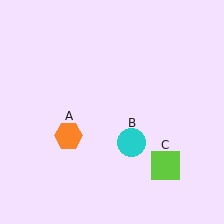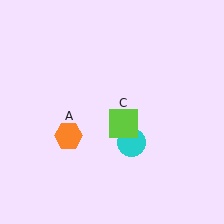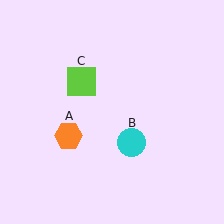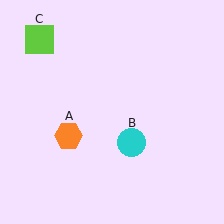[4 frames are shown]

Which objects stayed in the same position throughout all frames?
Orange hexagon (object A) and cyan circle (object B) remained stationary.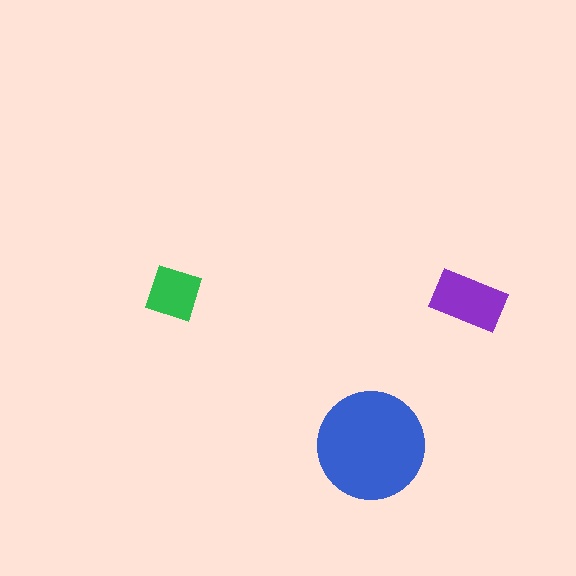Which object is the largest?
The blue circle.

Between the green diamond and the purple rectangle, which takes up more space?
The purple rectangle.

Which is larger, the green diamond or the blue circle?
The blue circle.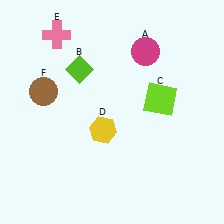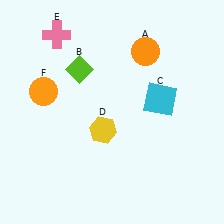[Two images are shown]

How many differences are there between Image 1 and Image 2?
There are 3 differences between the two images.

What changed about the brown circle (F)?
In Image 1, F is brown. In Image 2, it changed to orange.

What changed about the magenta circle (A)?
In Image 1, A is magenta. In Image 2, it changed to orange.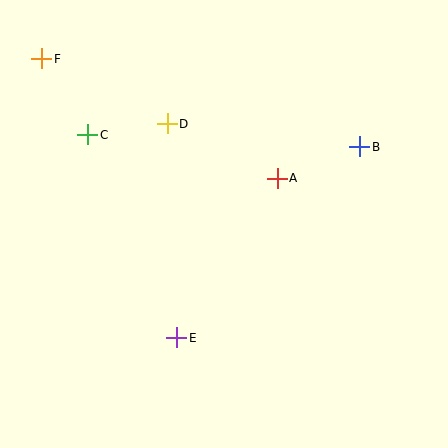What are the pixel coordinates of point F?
Point F is at (42, 59).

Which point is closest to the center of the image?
Point A at (277, 178) is closest to the center.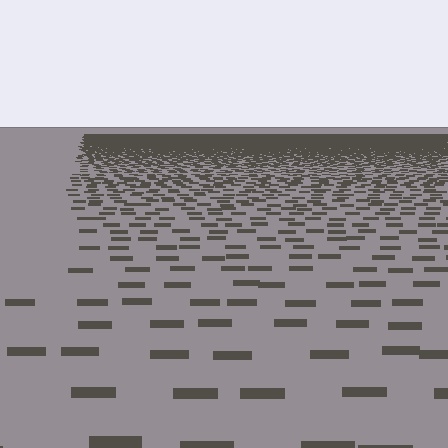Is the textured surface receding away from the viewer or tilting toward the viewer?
The surface is receding away from the viewer. Texture elements get smaller and denser toward the top.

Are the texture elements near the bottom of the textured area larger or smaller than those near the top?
Larger. Near the bottom, elements are closer to the viewer and appear at a bigger on-screen size.